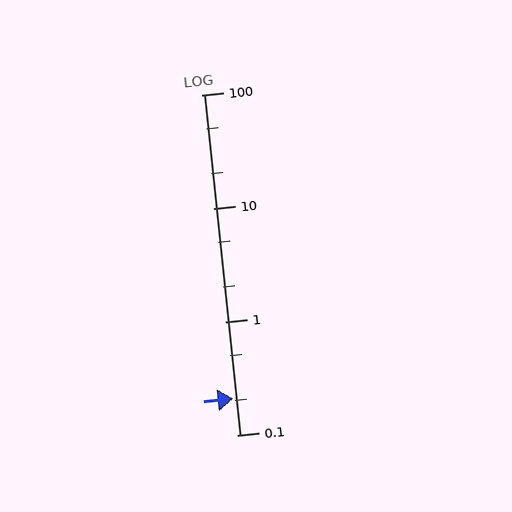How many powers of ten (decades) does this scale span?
The scale spans 3 decades, from 0.1 to 100.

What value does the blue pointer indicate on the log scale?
The pointer indicates approximately 0.21.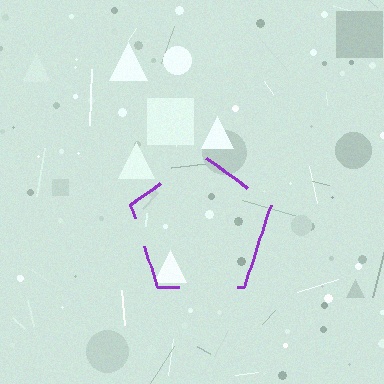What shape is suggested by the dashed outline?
The dashed outline suggests a pentagon.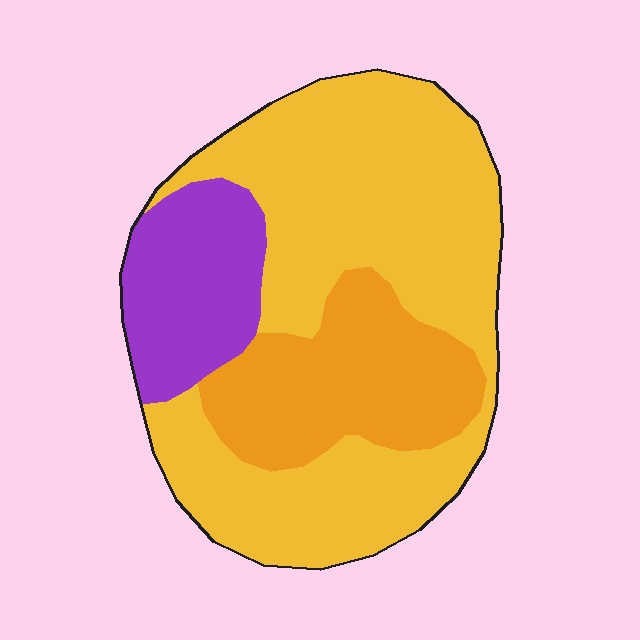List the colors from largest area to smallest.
From largest to smallest: yellow, orange, purple.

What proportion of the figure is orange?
Orange takes up about one quarter (1/4) of the figure.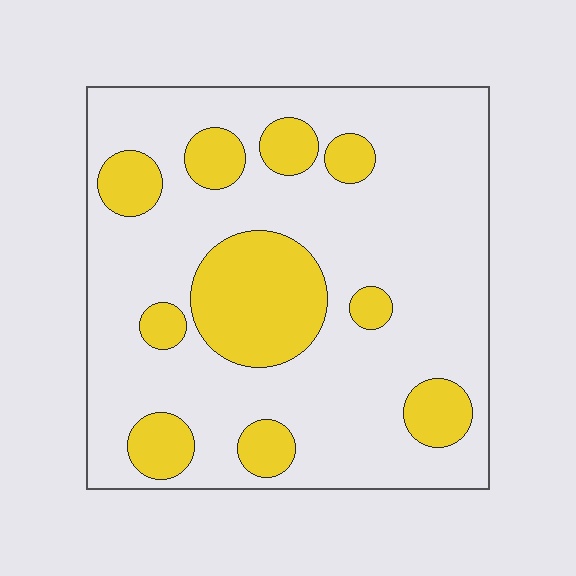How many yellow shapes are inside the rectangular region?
10.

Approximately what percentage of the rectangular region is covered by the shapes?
Approximately 25%.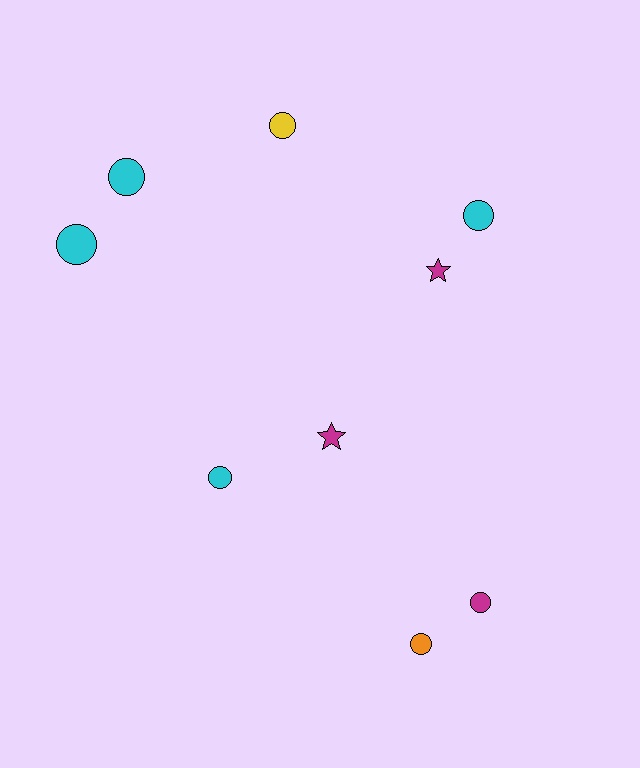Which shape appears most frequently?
Circle, with 7 objects.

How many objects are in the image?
There are 9 objects.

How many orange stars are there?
There are no orange stars.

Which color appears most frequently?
Cyan, with 4 objects.